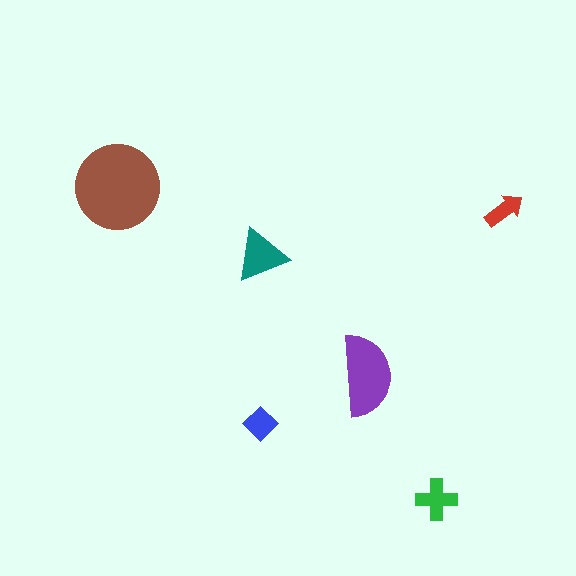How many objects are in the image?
There are 6 objects in the image.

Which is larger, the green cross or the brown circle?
The brown circle.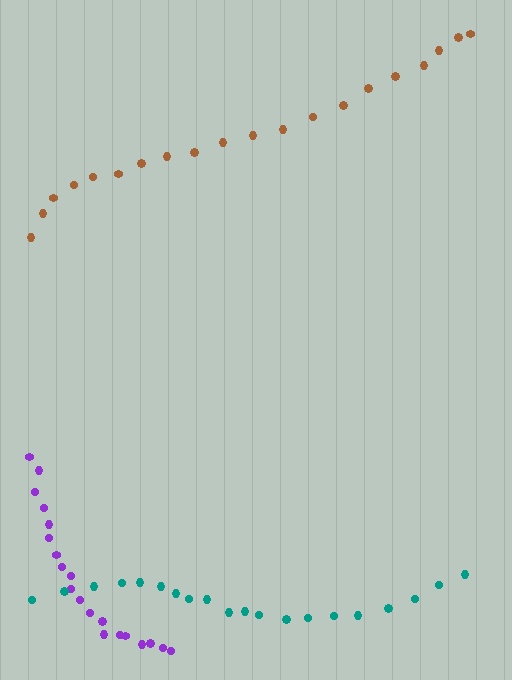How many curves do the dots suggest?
There are 3 distinct paths.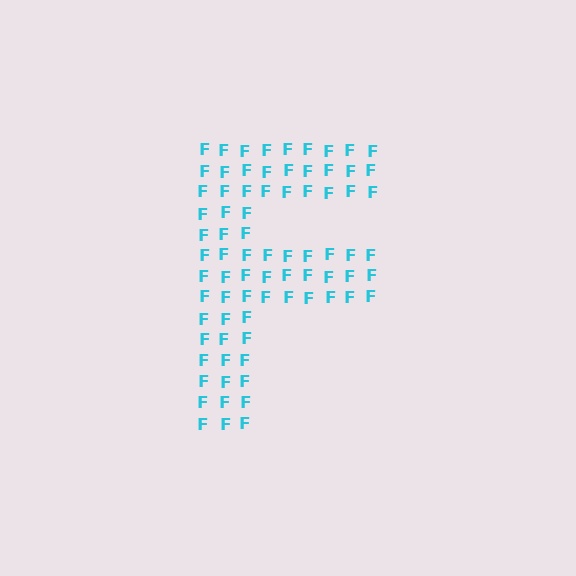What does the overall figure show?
The overall figure shows the letter F.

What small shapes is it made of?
It is made of small letter F's.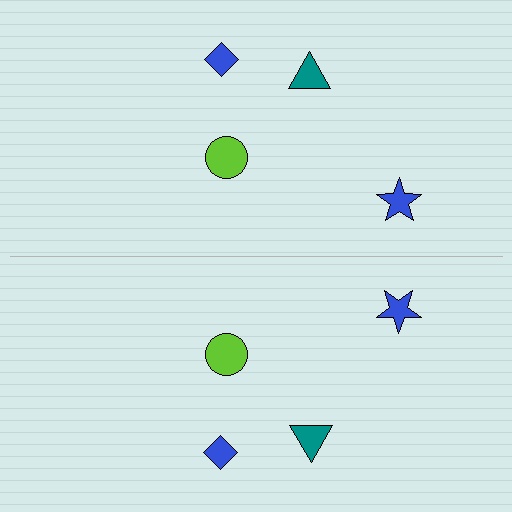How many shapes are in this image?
There are 8 shapes in this image.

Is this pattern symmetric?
Yes, this pattern has bilateral (reflection) symmetry.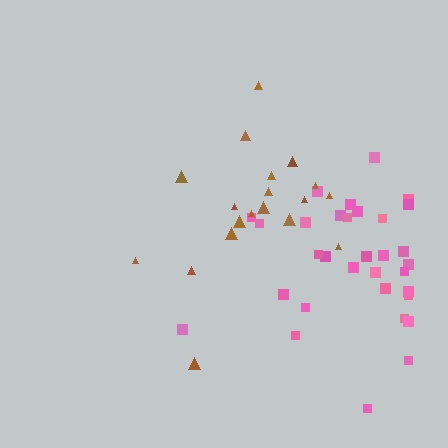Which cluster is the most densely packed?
Pink.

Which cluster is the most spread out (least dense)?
Brown.